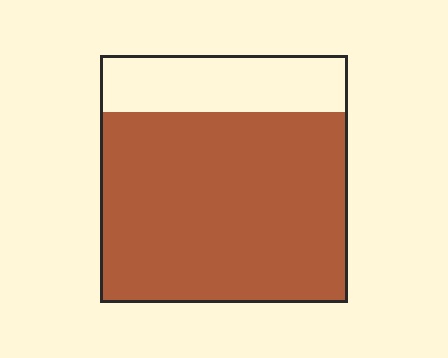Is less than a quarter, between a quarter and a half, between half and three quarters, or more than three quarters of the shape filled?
More than three quarters.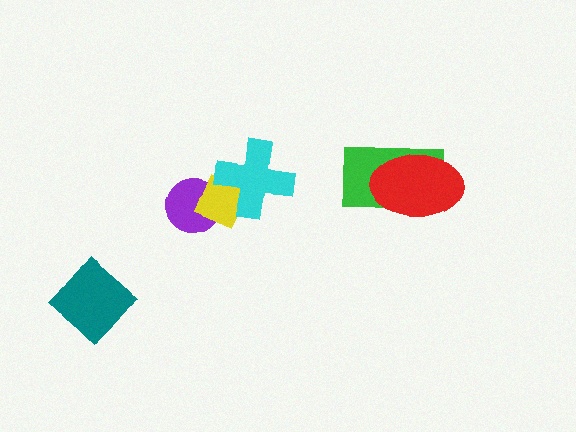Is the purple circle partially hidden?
Yes, it is partially covered by another shape.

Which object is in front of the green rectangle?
The red ellipse is in front of the green rectangle.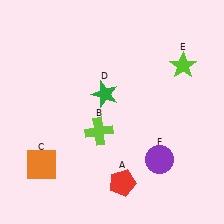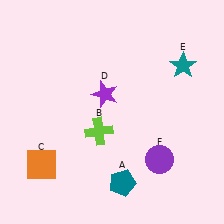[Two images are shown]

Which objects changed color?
A changed from red to teal. D changed from green to purple. E changed from lime to teal.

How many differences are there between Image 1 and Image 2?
There are 3 differences between the two images.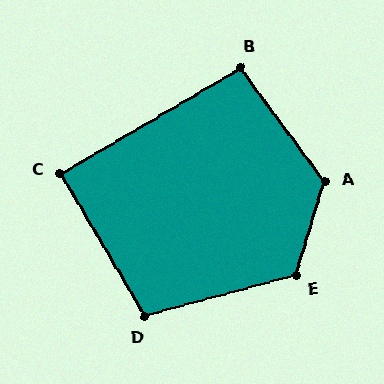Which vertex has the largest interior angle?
A, at approximately 126 degrees.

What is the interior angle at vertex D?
Approximately 105 degrees (obtuse).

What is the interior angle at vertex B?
Approximately 96 degrees (obtuse).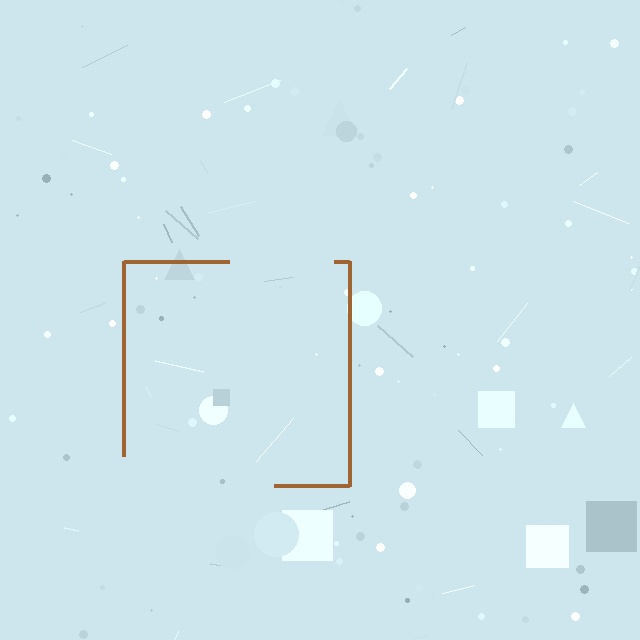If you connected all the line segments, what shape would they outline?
They would outline a square.